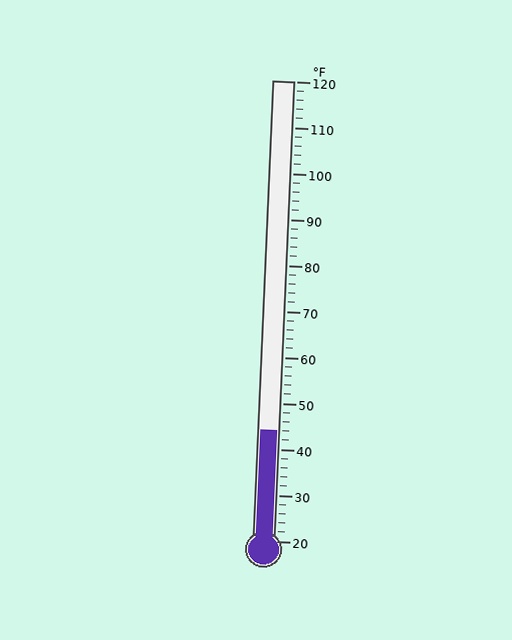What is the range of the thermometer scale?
The thermometer scale ranges from 20°F to 120°F.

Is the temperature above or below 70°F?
The temperature is below 70°F.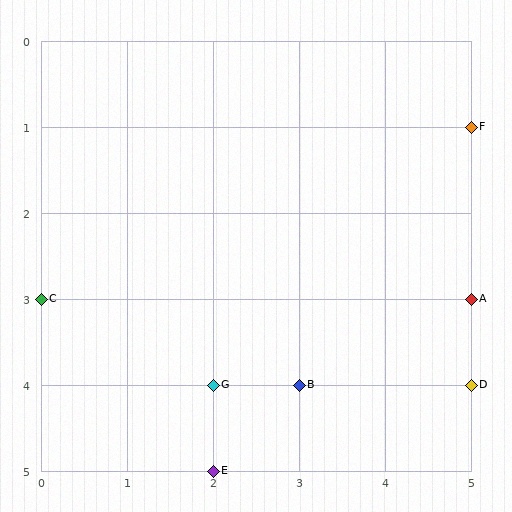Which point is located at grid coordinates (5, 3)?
Point A is at (5, 3).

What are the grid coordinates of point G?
Point G is at grid coordinates (2, 4).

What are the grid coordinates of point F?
Point F is at grid coordinates (5, 1).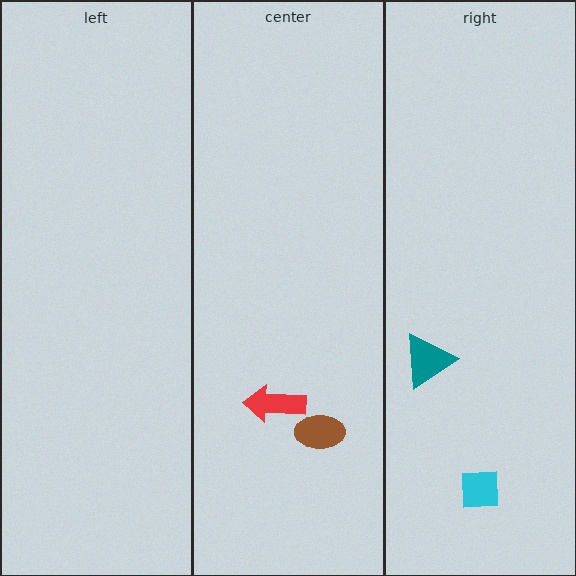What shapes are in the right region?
The cyan square, the teal triangle.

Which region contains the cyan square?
The right region.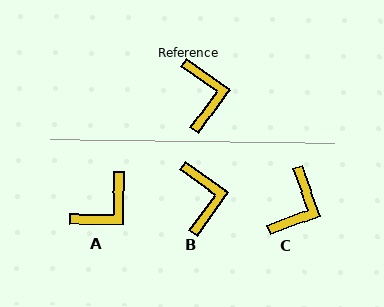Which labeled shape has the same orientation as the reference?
B.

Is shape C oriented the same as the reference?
No, it is off by about 33 degrees.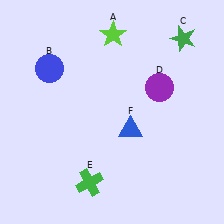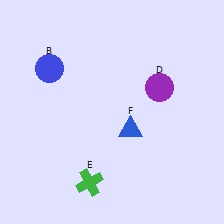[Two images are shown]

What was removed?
The lime star (A), the green star (C) were removed in Image 2.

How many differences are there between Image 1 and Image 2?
There are 2 differences between the two images.